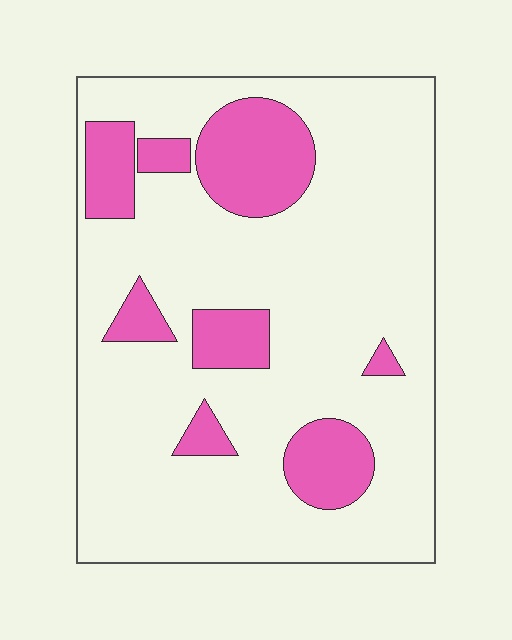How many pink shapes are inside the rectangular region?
8.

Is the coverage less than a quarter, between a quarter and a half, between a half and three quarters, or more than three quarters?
Less than a quarter.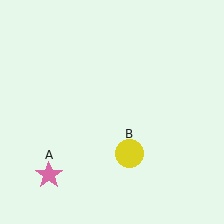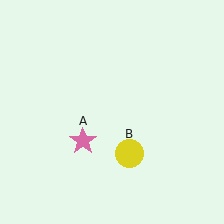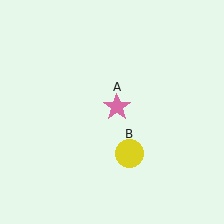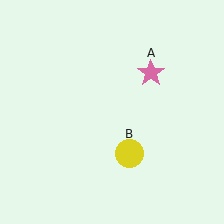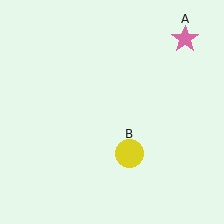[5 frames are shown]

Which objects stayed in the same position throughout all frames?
Yellow circle (object B) remained stationary.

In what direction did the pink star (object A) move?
The pink star (object A) moved up and to the right.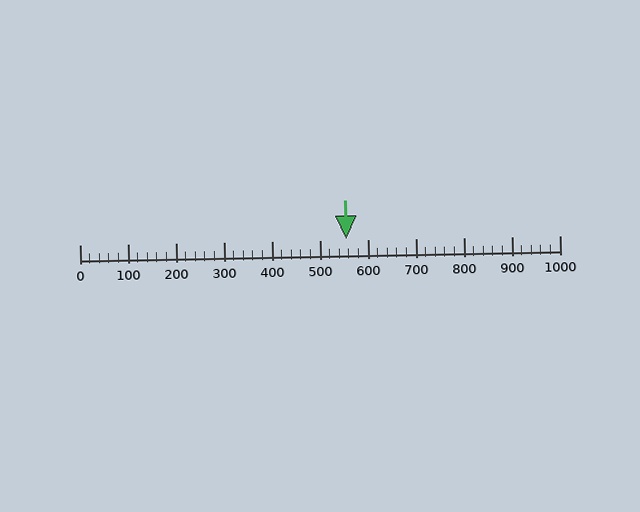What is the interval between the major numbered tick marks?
The major tick marks are spaced 100 units apart.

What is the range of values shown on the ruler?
The ruler shows values from 0 to 1000.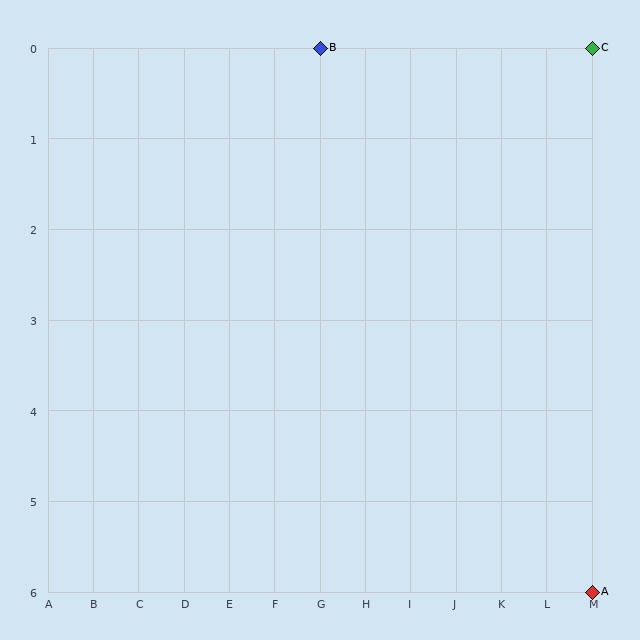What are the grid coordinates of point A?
Point A is at grid coordinates (M, 6).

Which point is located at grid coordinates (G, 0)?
Point B is at (G, 0).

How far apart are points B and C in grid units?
Points B and C are 6 columns apart.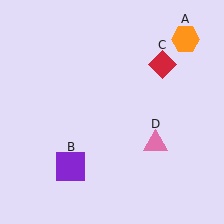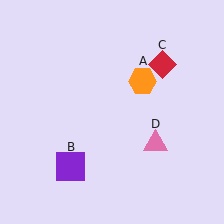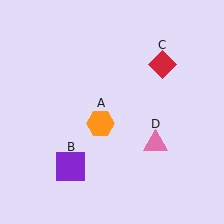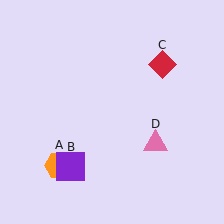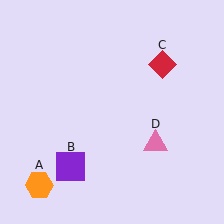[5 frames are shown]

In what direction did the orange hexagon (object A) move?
The orange hexagon (object A) moved down and to the left.